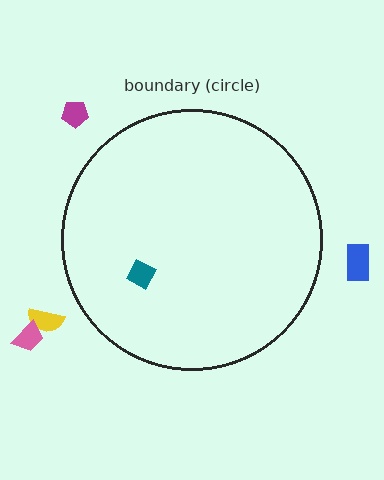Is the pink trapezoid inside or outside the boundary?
Outside.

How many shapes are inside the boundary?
1 inside, 4 outside.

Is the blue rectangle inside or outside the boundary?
Outside.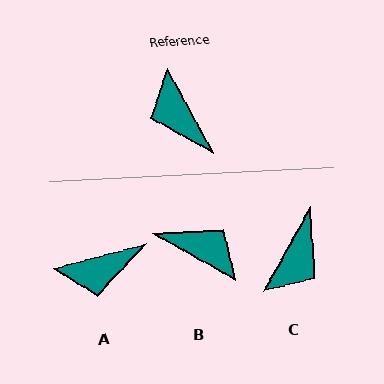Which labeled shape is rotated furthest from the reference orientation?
B, about 149 degrees away.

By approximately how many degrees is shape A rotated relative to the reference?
Approximately 76 degrees counter-clockwise.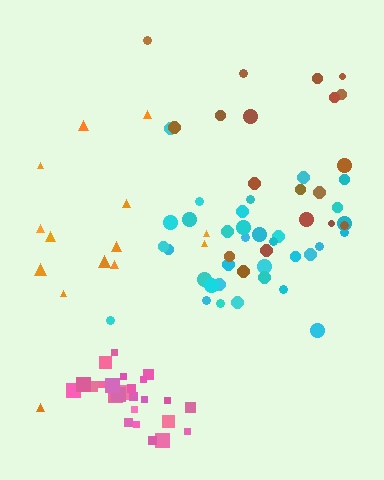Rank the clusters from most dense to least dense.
pink, cyan, brown, orange.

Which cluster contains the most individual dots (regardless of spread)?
Cyan (35).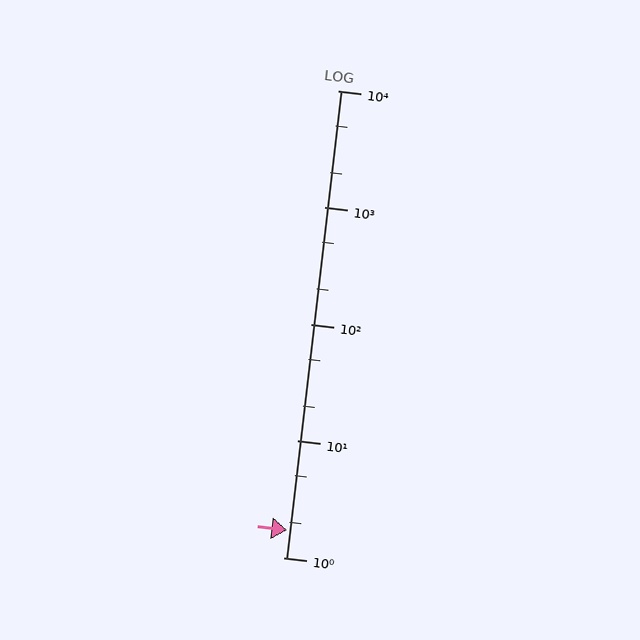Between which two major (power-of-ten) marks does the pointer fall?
The pointer is between 1 and 10.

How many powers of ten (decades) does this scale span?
The scale spans 4 decades, from 1 to 10000.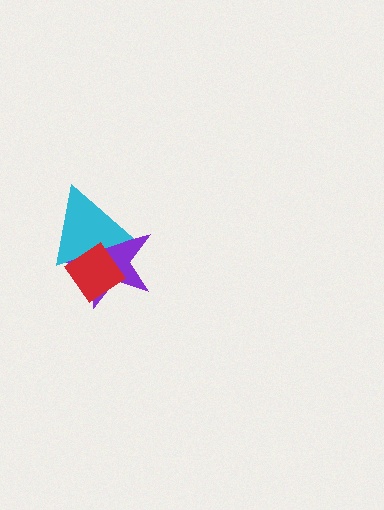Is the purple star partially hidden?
Yes, it is partially covered by another shape.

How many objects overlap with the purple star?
2 objects overlap with the purple star.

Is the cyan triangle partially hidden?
Yes, it is partially covered by another shape.